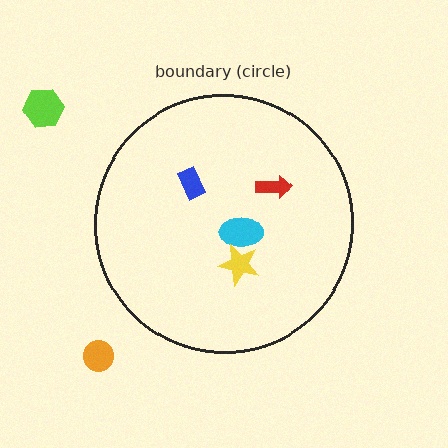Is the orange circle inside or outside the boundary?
Outside.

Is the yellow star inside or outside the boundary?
Inside.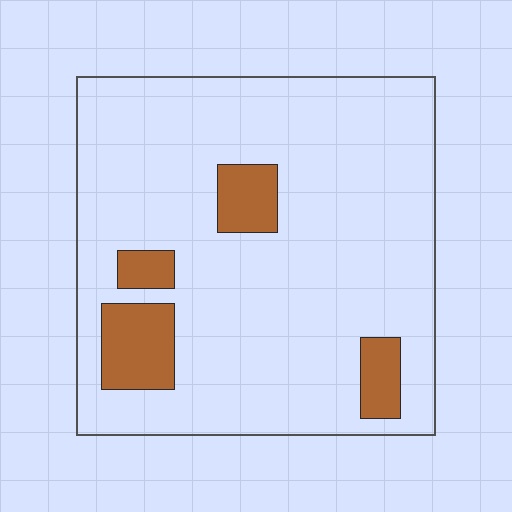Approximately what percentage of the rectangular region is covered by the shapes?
Approximately 15%.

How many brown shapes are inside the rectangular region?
4.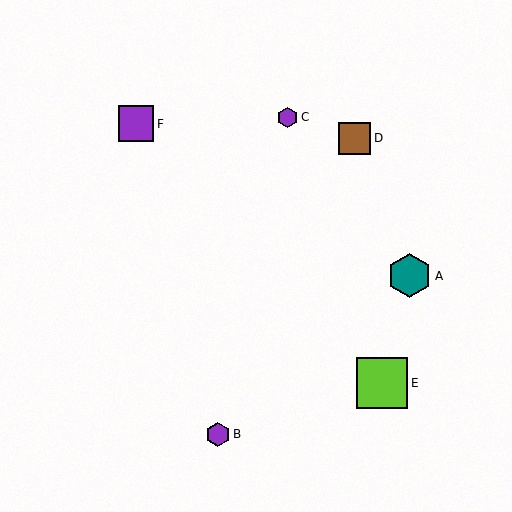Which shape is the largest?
The lime square (labeled E) is the largest.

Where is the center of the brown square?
The center of the brown square is at (355, 138).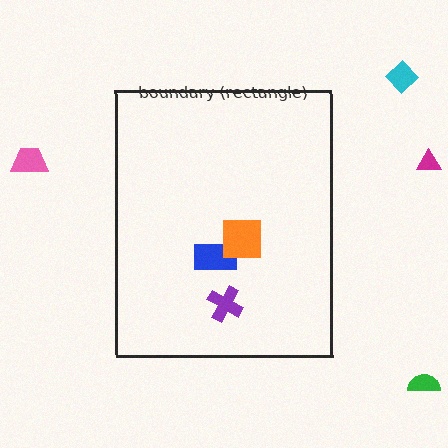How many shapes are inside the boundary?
3 inside, 4 outside.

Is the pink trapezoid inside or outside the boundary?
Outside.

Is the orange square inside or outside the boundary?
Inside.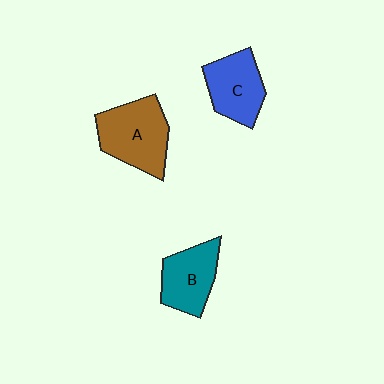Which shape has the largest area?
Shape A (brown).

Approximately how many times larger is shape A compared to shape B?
Approximately 1.3 times.